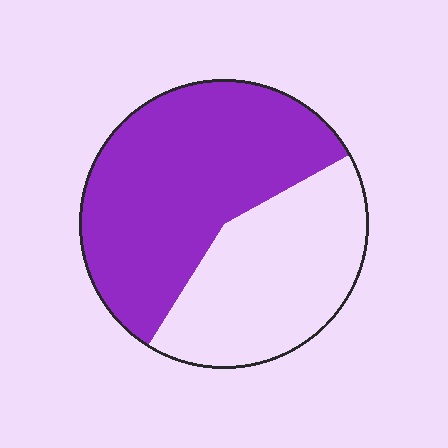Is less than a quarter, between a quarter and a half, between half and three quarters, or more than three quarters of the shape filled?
Between half and three quarters.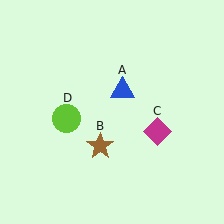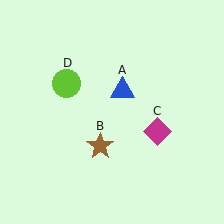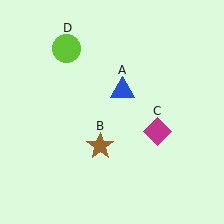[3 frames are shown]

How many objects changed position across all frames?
1 object changed position: lime circle (object D).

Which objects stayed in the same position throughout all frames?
Blue triangle (object A) and brown star (object B) and magenta diamond (object C) remained stationary.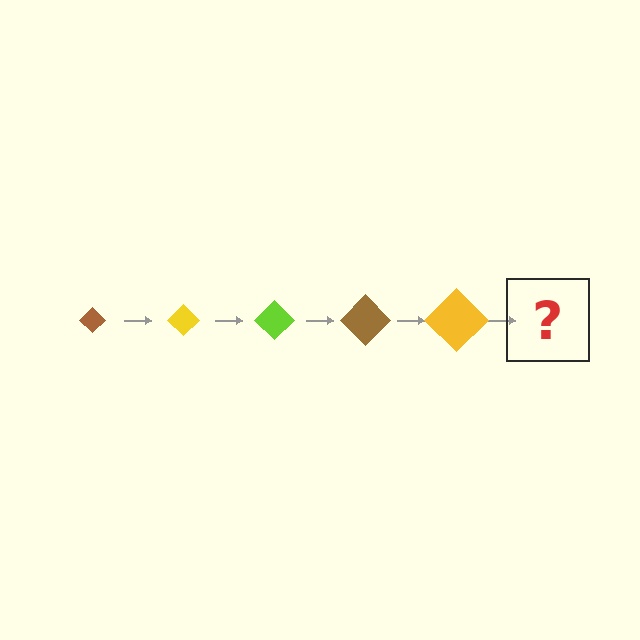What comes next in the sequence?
The next element should be a lime diamond, larger than the previous one.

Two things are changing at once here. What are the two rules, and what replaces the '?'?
The two rules are that the diamond grows larger each step and the color cycles through brown, yellow, and lime. The '?' should be a lime diamond, larger than the previous one.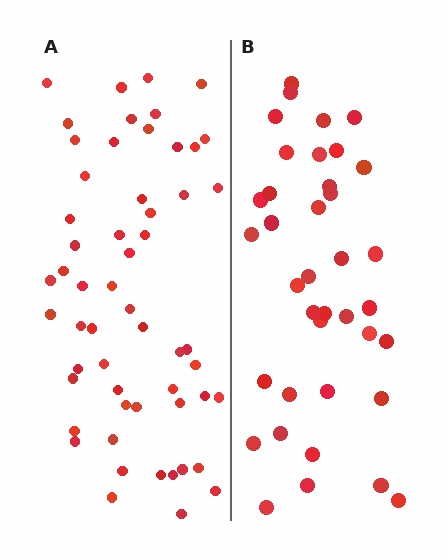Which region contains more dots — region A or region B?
Region A (the left region) has more dots.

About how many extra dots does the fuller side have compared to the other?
Region A has approximately 20 more dots than region B.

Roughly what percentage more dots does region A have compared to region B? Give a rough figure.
About 45% more.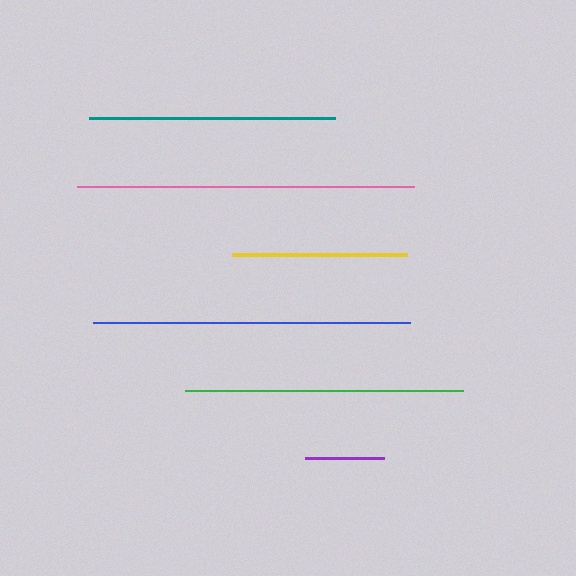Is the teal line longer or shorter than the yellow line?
The teal line is longer than the yellow line.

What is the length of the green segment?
The green segment is approximately 277 pixels long.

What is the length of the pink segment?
The pink segment is approximately 337 pixels long.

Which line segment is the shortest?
The purple line is the shortest at approximately 79 pixels.